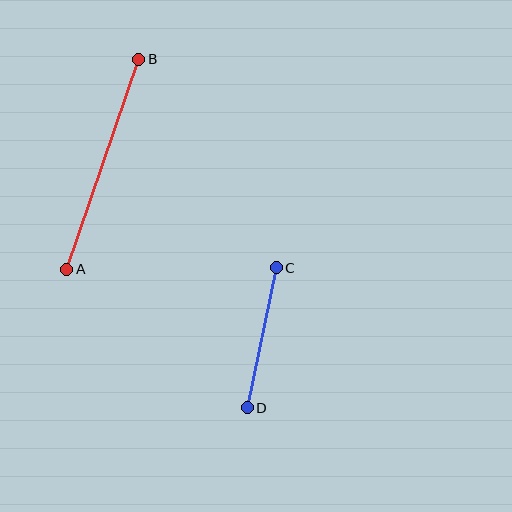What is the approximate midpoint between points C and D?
The midpoint is at approximately (262, 338) pixels.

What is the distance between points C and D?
The distance is approximately 143 pixels.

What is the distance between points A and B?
The distance is approximately 222 pixels.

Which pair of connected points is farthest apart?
Points A and B are farthest apart.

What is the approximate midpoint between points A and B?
The midpoint is at approximately (103, 164) pixels.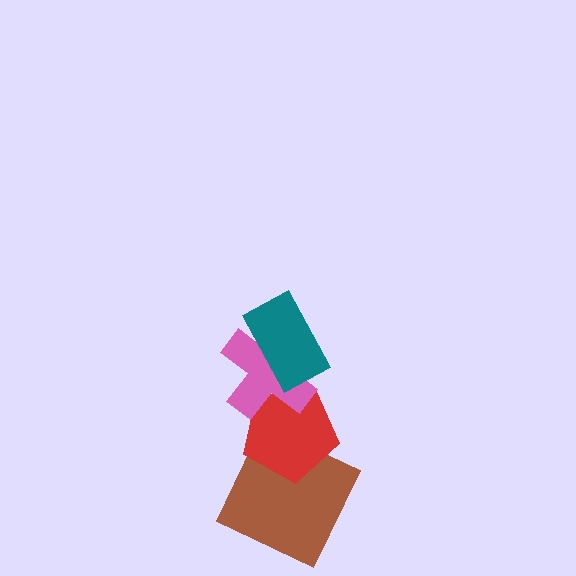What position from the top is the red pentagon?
The red pentagon is 3rd from the top.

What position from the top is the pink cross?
The pink cross is 2nd from the top.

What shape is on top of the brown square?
The red pentagon is on top of the brown square.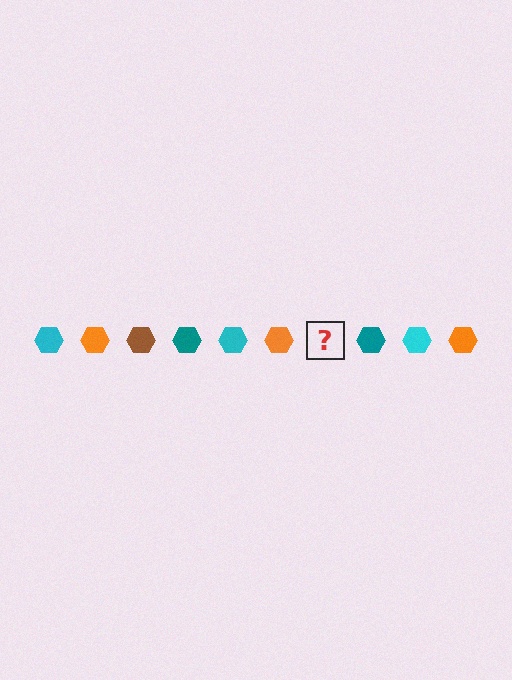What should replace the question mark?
The question mark should be replaced with a brown hexagon.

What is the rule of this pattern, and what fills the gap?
The rule is that the pattern cycles through cyan, orange, brown, teal hexagons. The gap should be filled with a brown hexagon.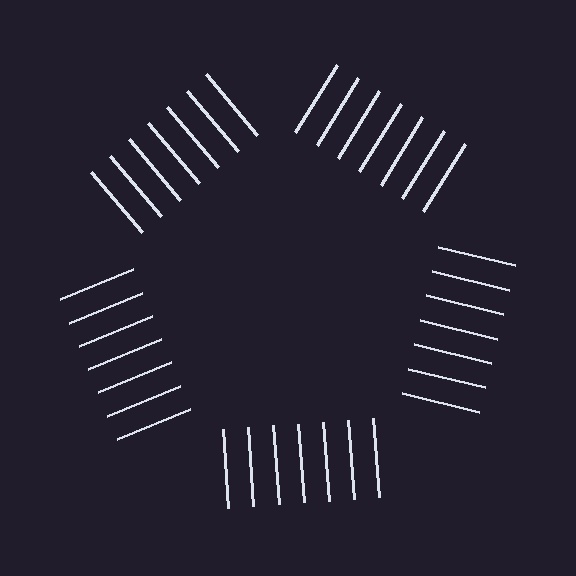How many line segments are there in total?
35 — 7 along each of the 5 edges.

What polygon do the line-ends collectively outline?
An illusory pentagon — the line segments terminate on its edges but no continuous stroke is drawn.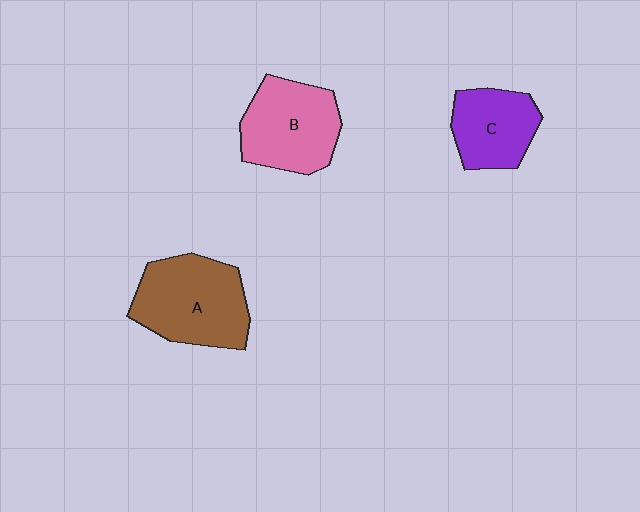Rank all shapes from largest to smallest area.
From largest to smallest: A (brown), B (pink), C (purple).